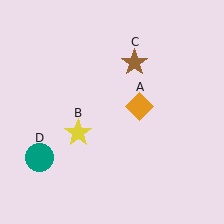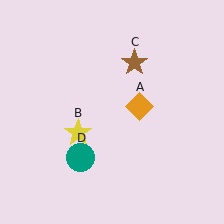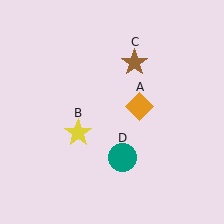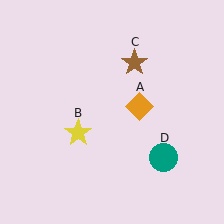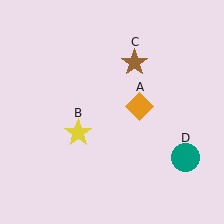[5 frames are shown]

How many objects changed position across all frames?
1 object changed position: teal circle (object D).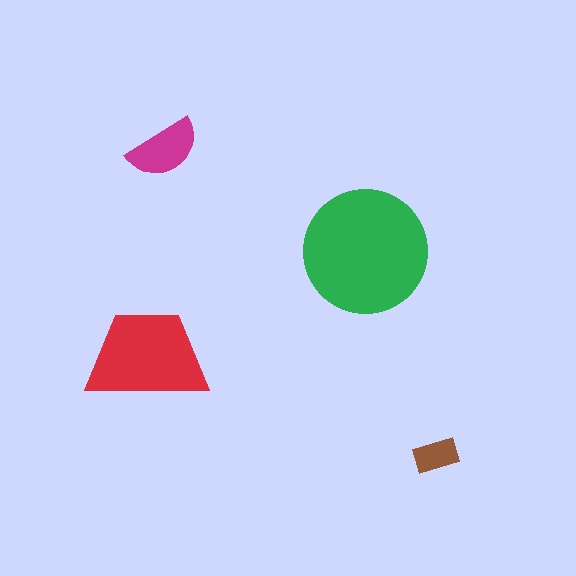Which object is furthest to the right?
The brown rectangle is rightmost.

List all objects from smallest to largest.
The brown rectangle, the magenta semicircle, the red trapezoid, the green circle.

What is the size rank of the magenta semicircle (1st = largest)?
3rd.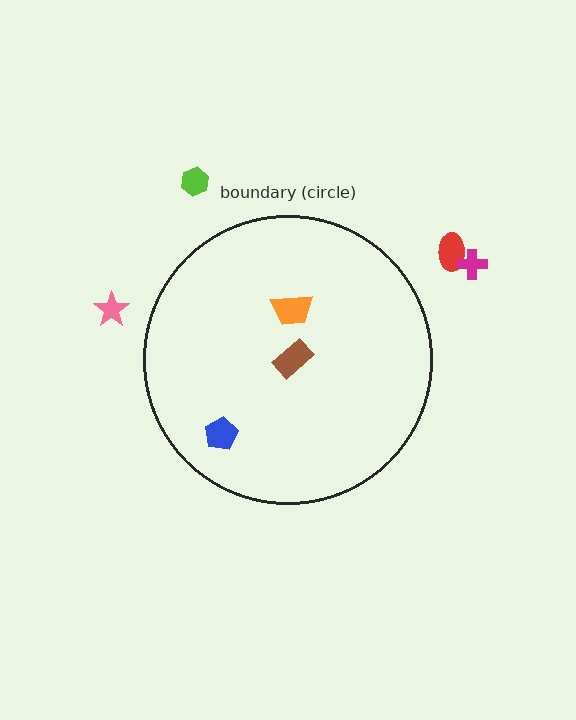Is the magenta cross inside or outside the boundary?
Outside.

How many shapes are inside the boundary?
3 inside, 4 outside.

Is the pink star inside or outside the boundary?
Outside.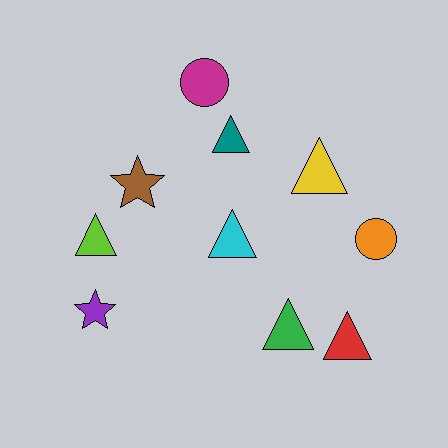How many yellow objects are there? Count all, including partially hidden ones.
There is 1 yellow object.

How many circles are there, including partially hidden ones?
There are 2 circles.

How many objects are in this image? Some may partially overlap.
There are 10 objects.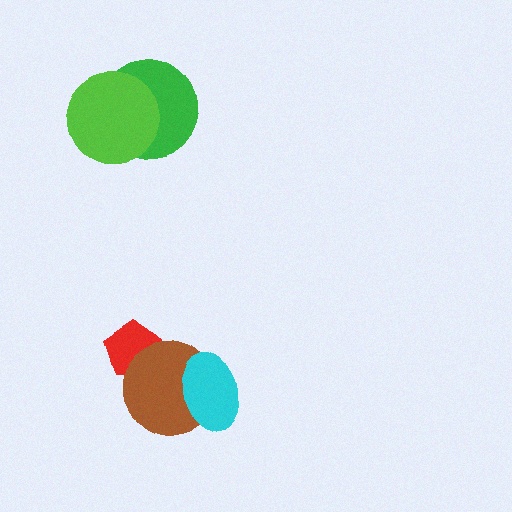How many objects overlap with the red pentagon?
1 object overlaps with the red pentagon.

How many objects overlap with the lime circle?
1 object overlaps with the lime circle.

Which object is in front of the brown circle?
The cyan ellipse is in front of the brown circle.